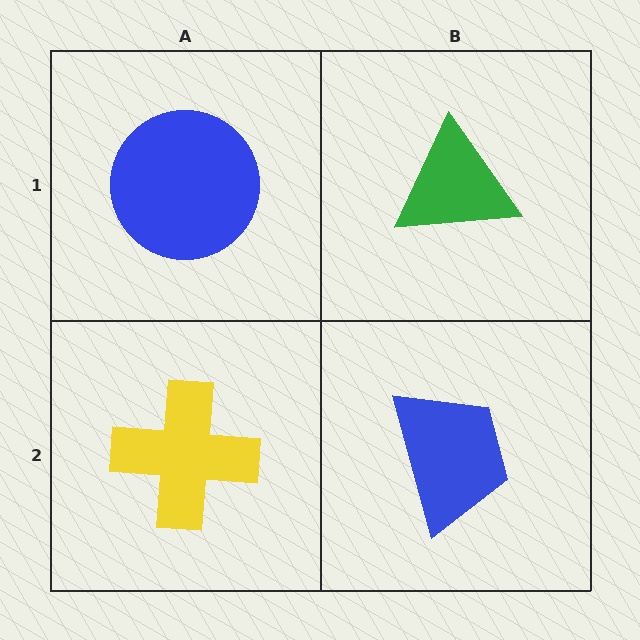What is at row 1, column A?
A blue circle.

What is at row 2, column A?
A yellow cross.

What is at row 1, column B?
A green triangle.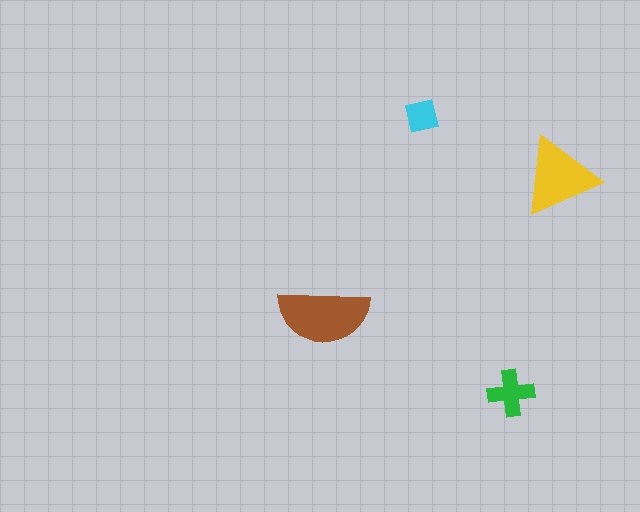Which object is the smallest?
The cyan square.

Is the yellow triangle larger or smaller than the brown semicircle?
Smaller.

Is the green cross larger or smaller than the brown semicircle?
Smaller.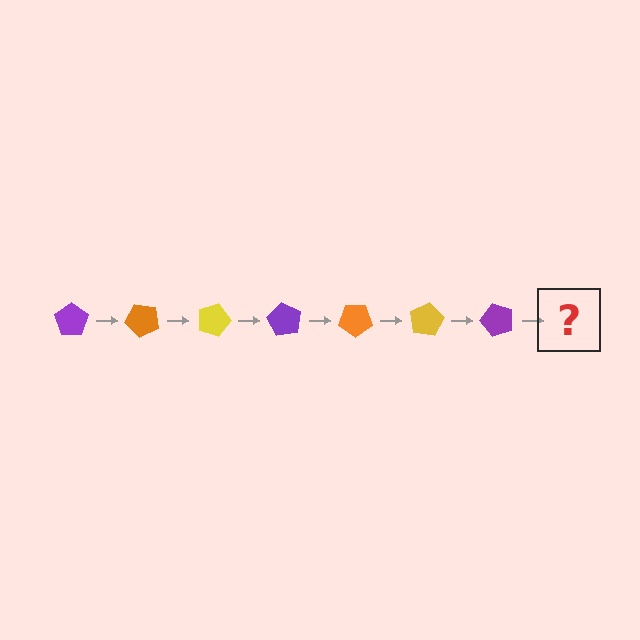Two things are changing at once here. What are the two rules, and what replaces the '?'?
The two rules are that it rotates 45 degrees each step and the color cycles through purple, orange, and yellow. The '?' should be an orange pentagon, rotated 315 degrees from the start.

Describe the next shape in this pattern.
It should be an orange pentagon, rotated 315 degrees from the start.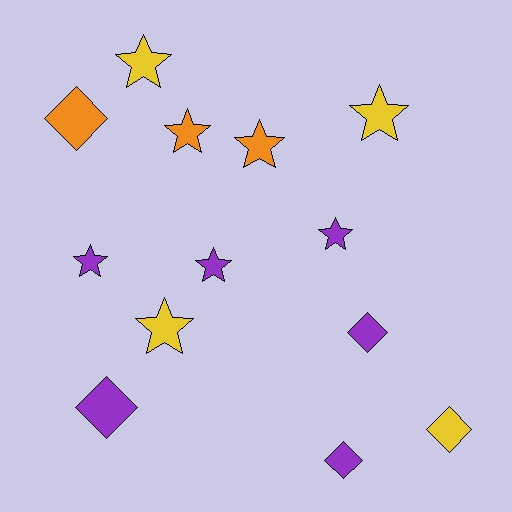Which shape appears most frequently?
Star, with 8 objects.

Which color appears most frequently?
Purple, with 6 objects.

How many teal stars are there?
There are no teal stars.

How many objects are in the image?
There are 13 objects.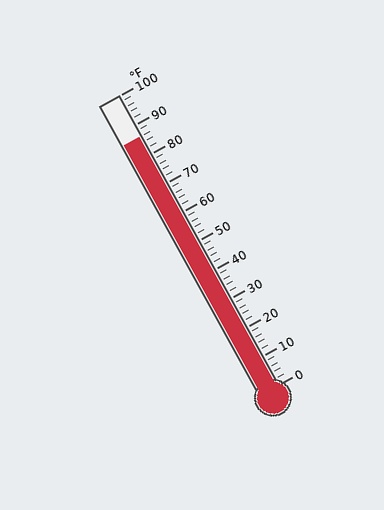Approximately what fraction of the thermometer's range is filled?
The thermometer is filled to approximately 85% of its range.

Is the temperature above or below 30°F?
The temperature is above 30°F.